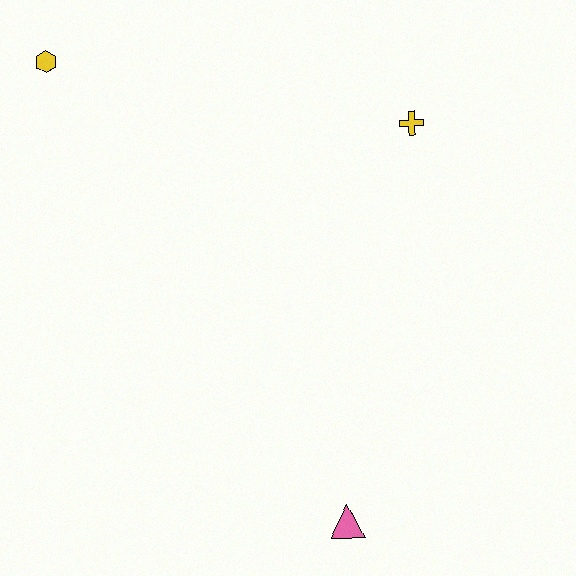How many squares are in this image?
There are no squares.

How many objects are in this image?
There are 3 objects.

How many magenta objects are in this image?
There are no magenta objects.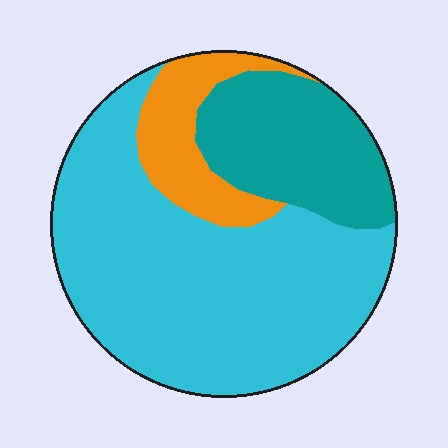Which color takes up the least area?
Orange, at roughly 15%.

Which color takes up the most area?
Cyan, at roughly 65%.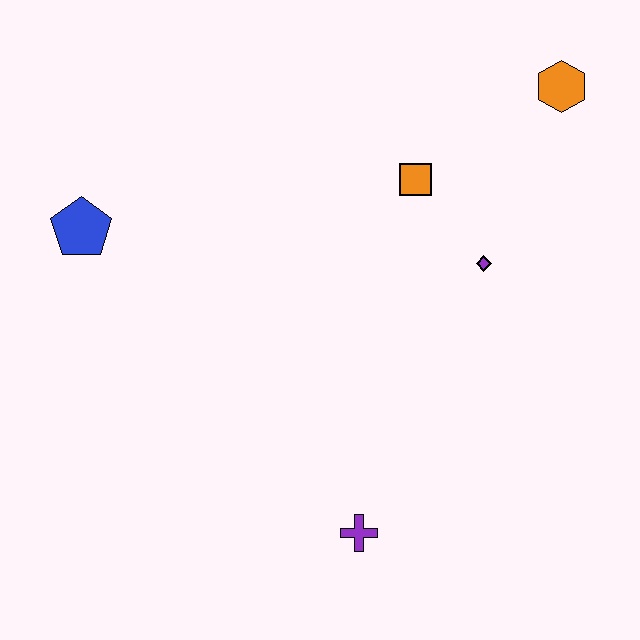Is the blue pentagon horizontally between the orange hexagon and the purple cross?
No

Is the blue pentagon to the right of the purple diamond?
No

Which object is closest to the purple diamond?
The orange square is closest to the purple diamond.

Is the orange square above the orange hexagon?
No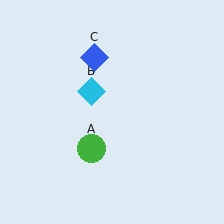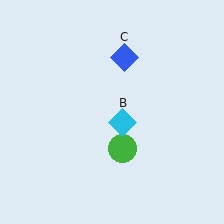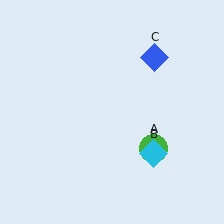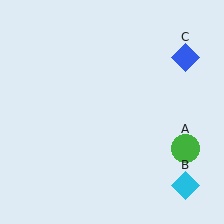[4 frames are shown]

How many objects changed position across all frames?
3 objects changed position: green circle (object A), cyan diamond (object B), blue diamond (object C).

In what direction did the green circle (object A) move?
The green circle (object A) moved right.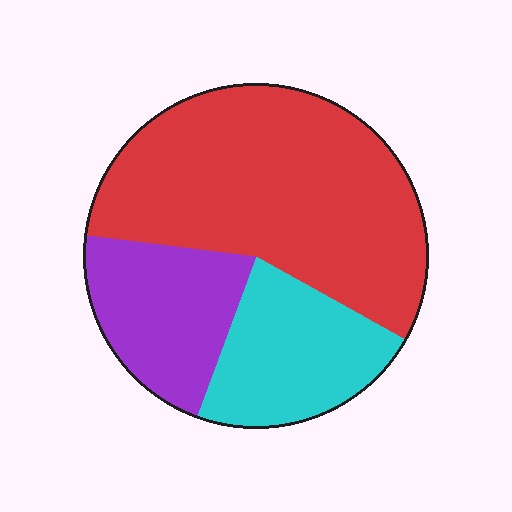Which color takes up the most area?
Red, at roughly 55%.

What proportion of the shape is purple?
Purple takes up about one fifth (1/5) of the shape.